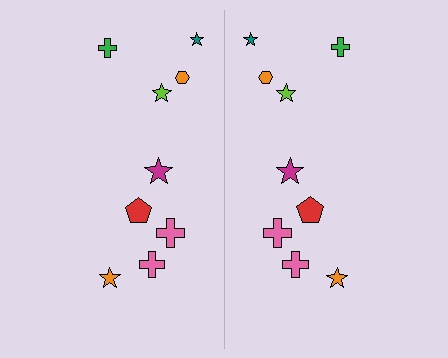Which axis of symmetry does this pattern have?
The pattern has a vertical axis of symmetry running through the center of the image.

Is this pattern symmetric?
Yes, this pattern has bilateral (reflection) symmetry.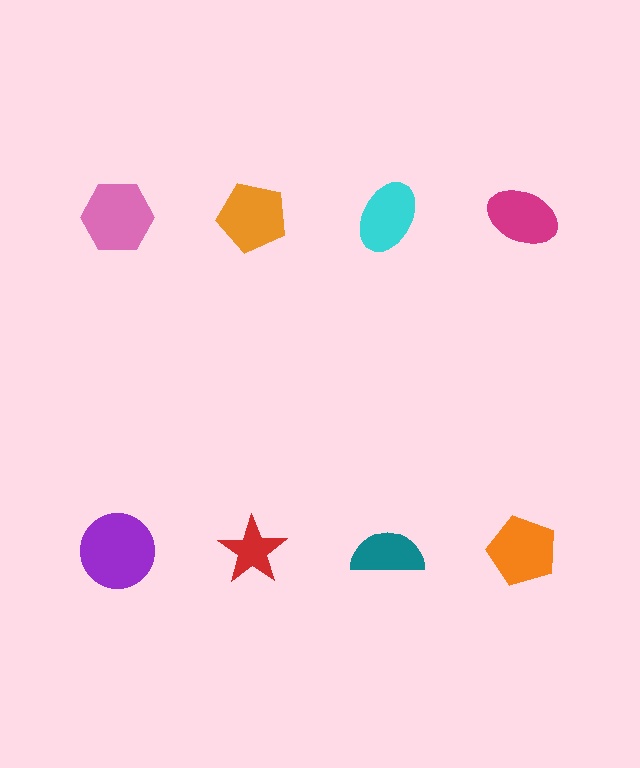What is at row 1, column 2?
An orange pentagon.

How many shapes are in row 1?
4 shapes.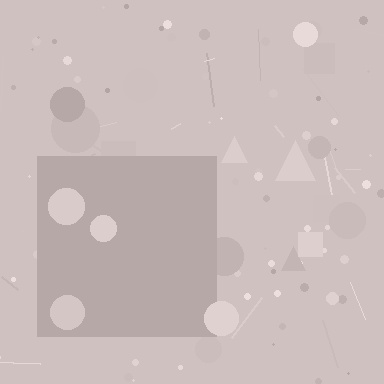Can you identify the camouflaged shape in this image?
The camouflaged shape is a square.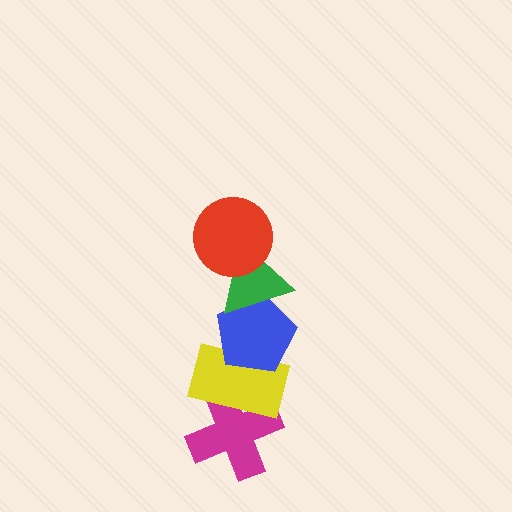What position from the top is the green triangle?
The green triangle is 2nd from the top.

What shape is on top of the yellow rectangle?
The blue pentagon is on top of the yellow rectangle.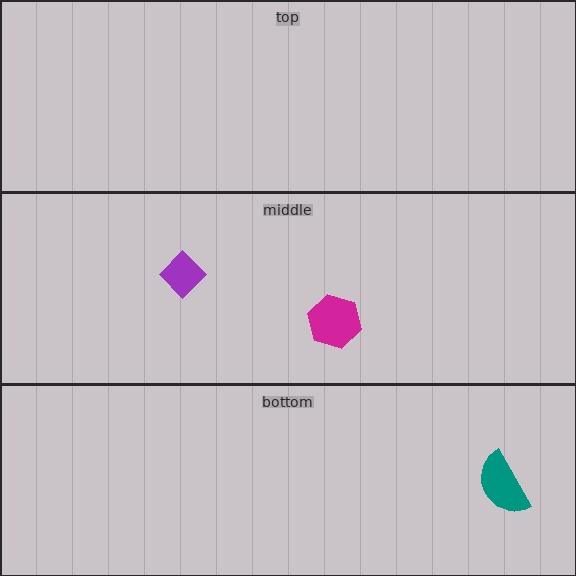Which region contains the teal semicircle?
The bottom region.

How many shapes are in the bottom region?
1.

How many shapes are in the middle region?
2.